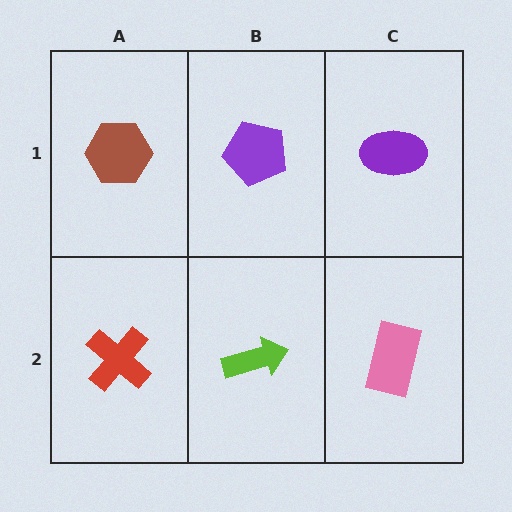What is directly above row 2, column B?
A purple pentagon.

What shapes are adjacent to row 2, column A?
A brown hexagon (row 1, column A), a lime arrow (row 2, column B).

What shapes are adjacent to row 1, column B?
A lime arrow (row 2, column B), a brown hexagon (row 1, column A), a purple ellipse (row 1, column C).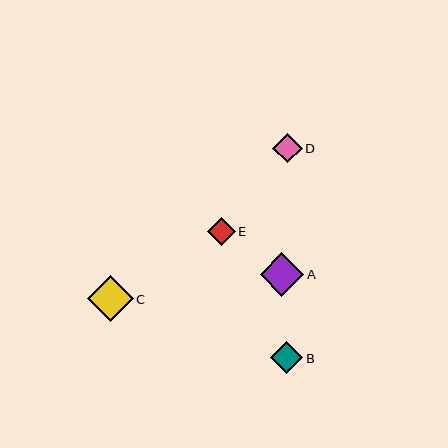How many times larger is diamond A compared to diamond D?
Diamond A is approximately 1.5 times the size of diamond D.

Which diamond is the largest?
Diamond C is the largest with a size of approximately 45 pixels.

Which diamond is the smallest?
Diamond E is the smallest with a size of approximately 28 pixels.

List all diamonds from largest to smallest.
From largest to smallest: C, A, B, D, E.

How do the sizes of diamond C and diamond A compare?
Diamond C and diamond A are approximately the same size.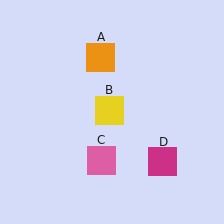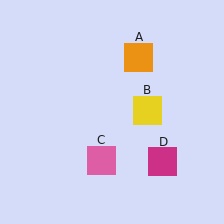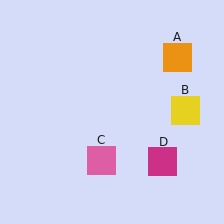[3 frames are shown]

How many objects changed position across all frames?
2 objects changed position: orange square (object A), yellow square (object B).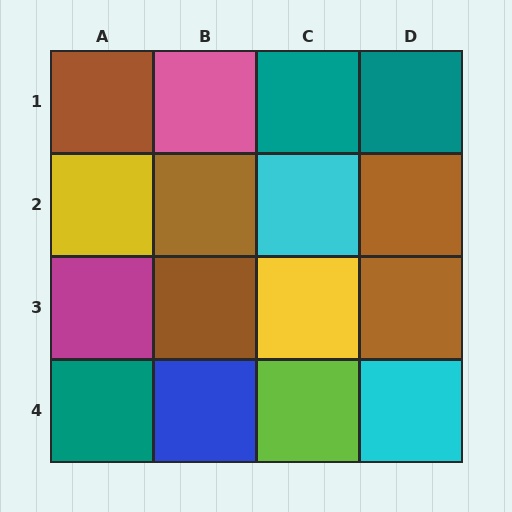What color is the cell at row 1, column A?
Brown.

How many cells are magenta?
1 cell is magenta.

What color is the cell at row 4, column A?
Teal.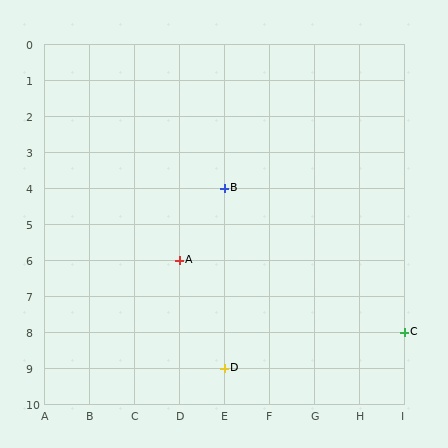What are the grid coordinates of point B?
Point B is at grid coordinates (E, 4).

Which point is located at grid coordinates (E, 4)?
Point B is at (E, 4).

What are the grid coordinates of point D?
Point D is at grid coordinates (E, 9).